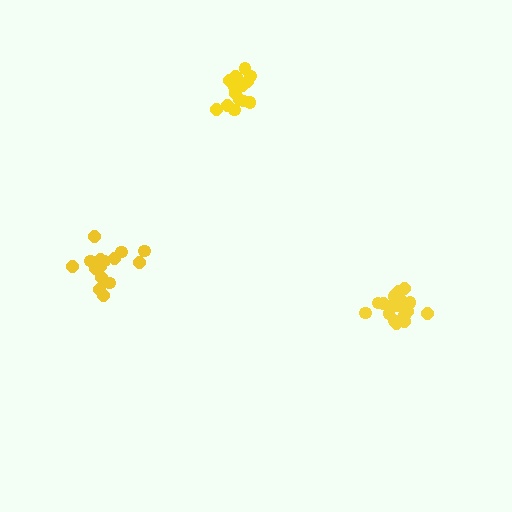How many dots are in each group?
Group 1: 16 dots, Group 2: 19 dots, Group 3: 17 dots (52 total).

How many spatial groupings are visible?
There are 3 spatial groupings.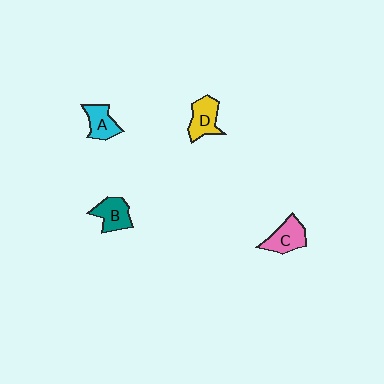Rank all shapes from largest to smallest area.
From largest to smallest: C (pink), D (yellow), B (teal), A (cyan).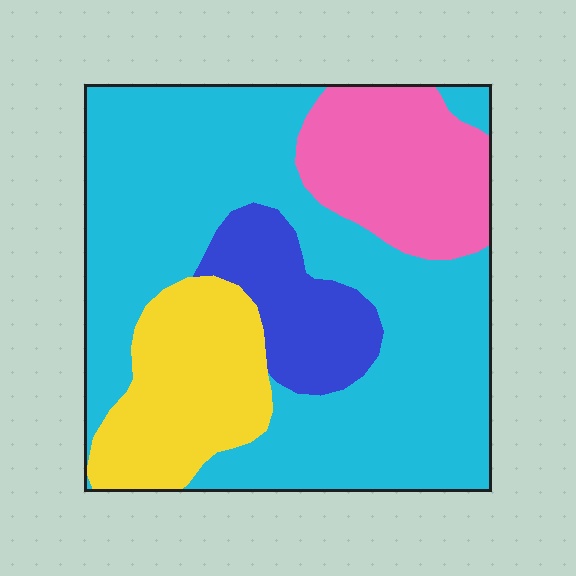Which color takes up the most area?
Cyan, at roughly 55%.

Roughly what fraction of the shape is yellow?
Yellow covers about 15% of the shape.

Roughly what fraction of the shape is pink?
Pink covers 16% of the shape.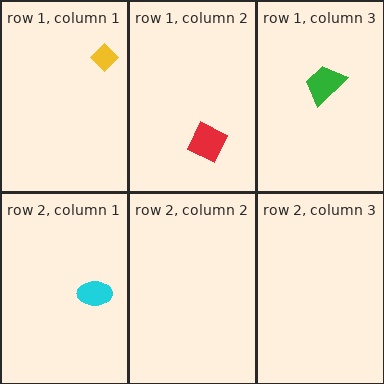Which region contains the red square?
The row 1, column 2 region.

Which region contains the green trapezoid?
The row 1, column 3 region.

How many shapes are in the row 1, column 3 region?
1.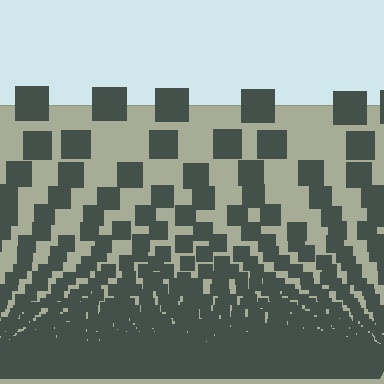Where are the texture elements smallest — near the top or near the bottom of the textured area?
Near the bottom.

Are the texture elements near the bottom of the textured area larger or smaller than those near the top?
Smaller. The gradient is inverted — elements near the bottom are smaller and denser.